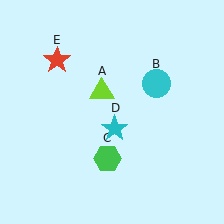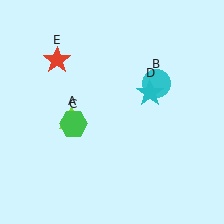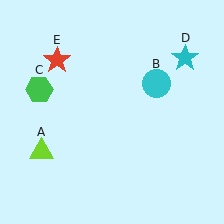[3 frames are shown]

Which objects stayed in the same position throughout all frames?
Cyan circle (object B) and red star (object E) remained stationary.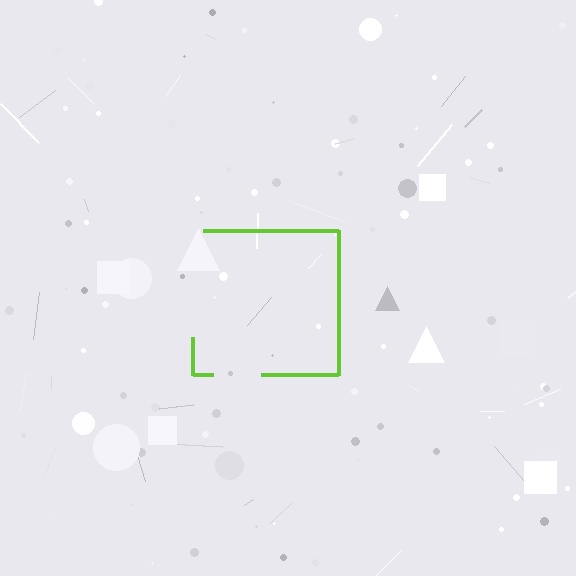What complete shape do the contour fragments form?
The contour fragments form a square.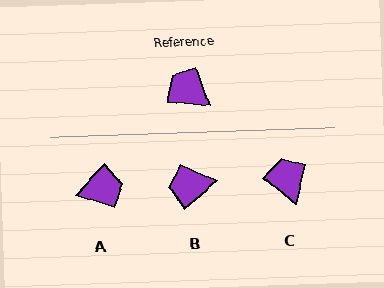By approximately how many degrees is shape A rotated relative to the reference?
Approximately 127 degrees clockwise.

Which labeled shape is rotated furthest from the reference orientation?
A, about 127 degrees away.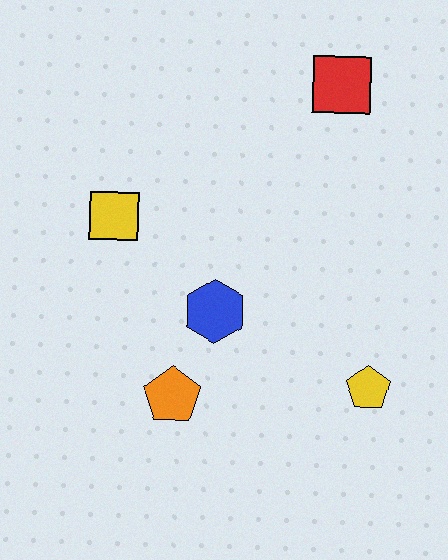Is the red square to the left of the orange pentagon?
No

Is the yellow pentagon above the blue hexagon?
No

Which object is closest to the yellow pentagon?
The blue hexagon is closest to the yellow pentagon.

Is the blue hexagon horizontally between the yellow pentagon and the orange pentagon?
Yes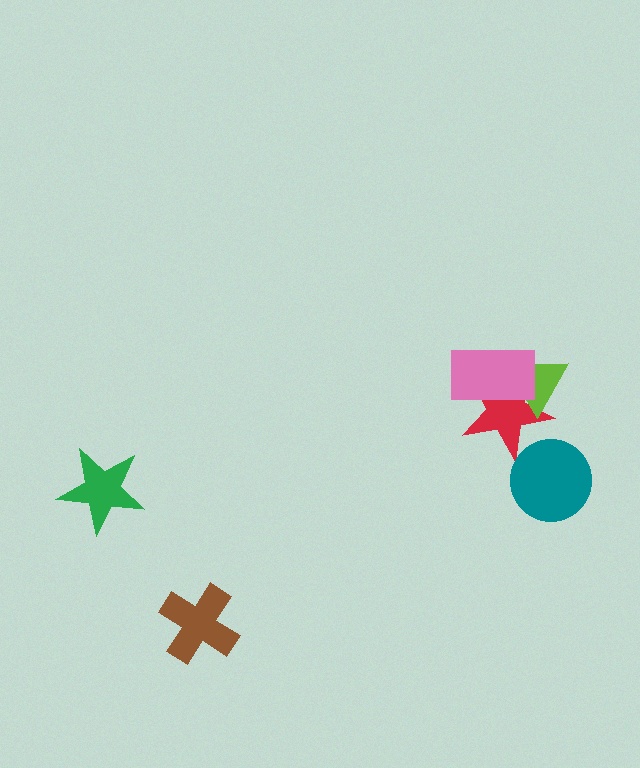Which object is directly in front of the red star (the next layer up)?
The lime triangle is directly in front of the red star.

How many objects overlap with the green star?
0 objects overlap with the green star.